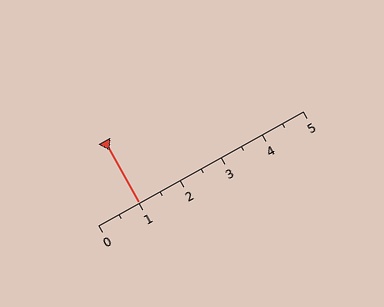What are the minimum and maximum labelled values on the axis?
The axis runs from 0 to 5.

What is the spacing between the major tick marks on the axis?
The major ticks are spaced 1 apart.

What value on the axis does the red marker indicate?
The marker indicates approximately 1.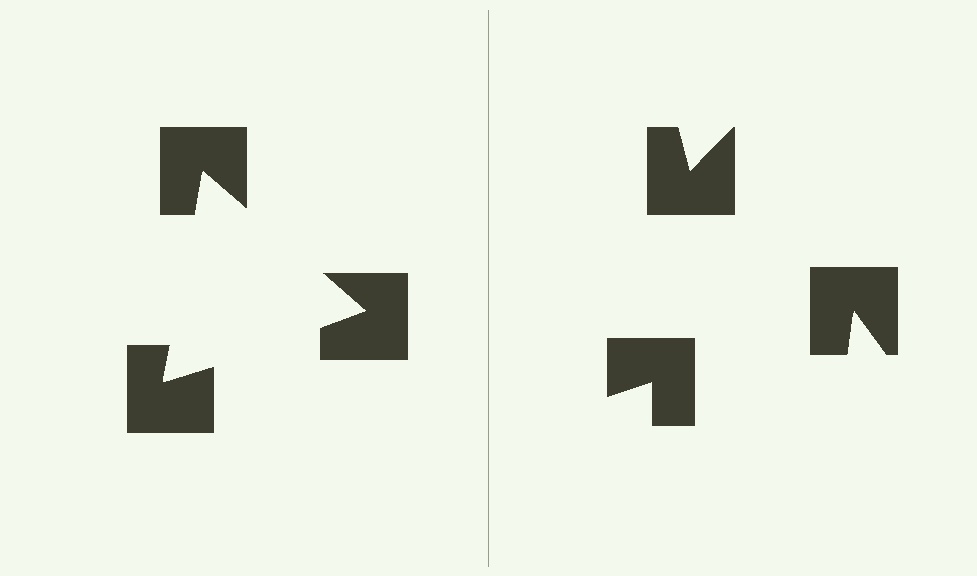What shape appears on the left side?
An illusory triangle.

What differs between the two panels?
The notched squares are positioned identically on both sides; only the wedge orientations differ. On the left they align to a triangle; on the right they are misaligned.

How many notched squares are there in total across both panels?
6 — 3 on each side.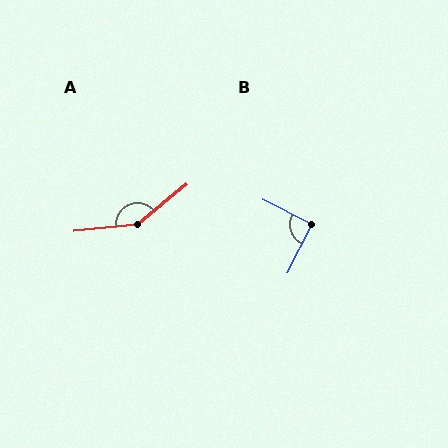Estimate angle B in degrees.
Approximately 89 degrees.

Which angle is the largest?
A, at approximately 147 degrees.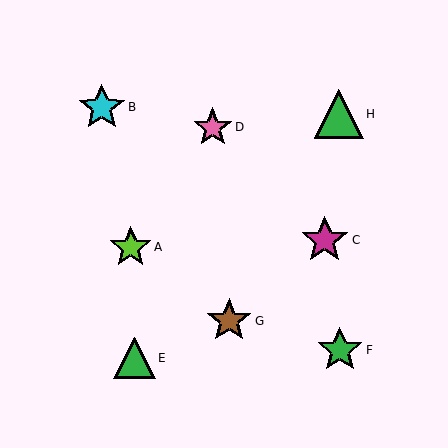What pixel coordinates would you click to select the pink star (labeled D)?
Click at (213, 127) to select the pink star D.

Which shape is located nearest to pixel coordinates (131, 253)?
The lime star (labeled A) at (131, 247) is nearest to that location.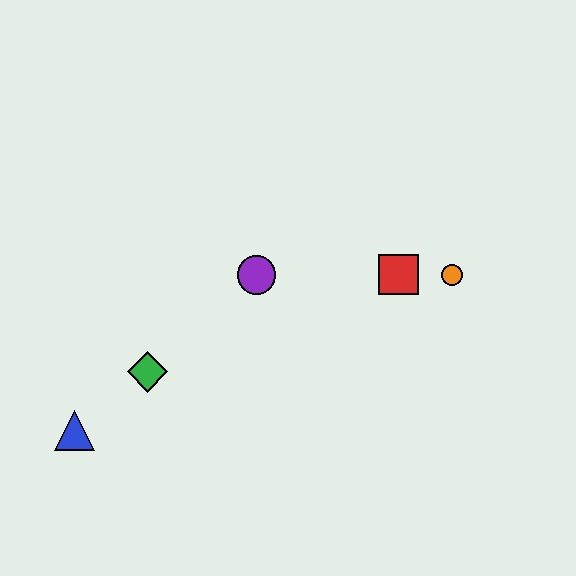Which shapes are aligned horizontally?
The red square, the yellow diamond, the purple circle, the orange circle are aligned horizontally.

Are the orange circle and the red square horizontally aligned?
Yes, both are at y≈275.